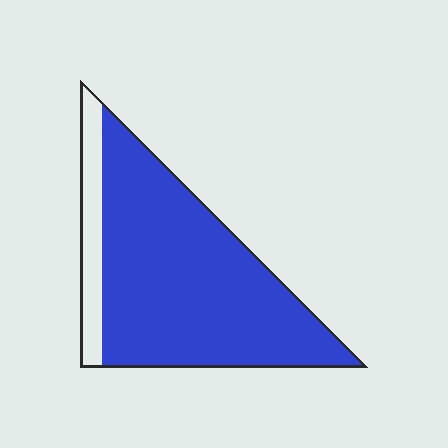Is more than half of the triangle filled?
Yes.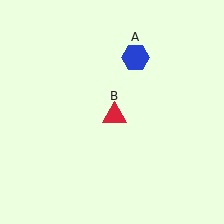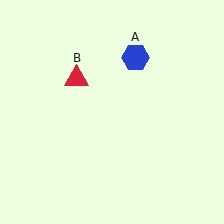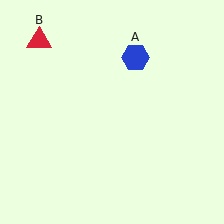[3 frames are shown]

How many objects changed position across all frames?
1 object changed position: red triangle (object B).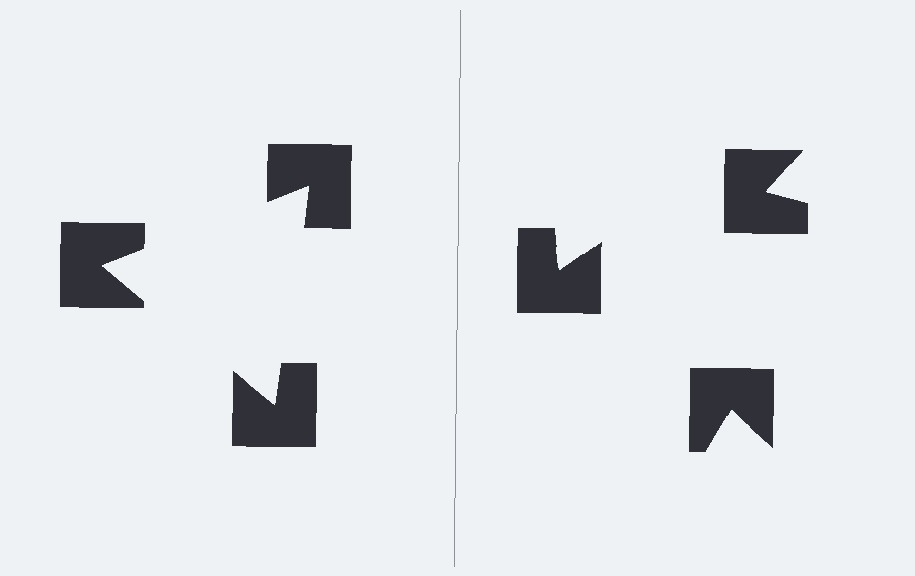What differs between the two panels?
The notched squares are positioned identically on both sides; only the wedge orientations differ. On the left they align to a triangle; on the right they are misaligned.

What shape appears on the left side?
An illusory triangle.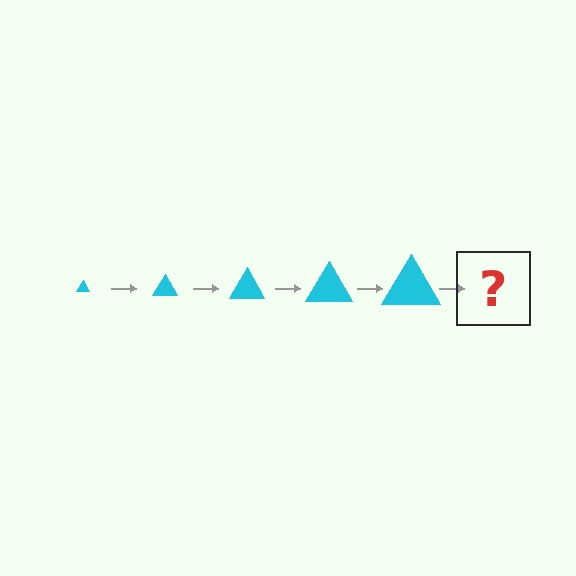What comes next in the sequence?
The next element should be a cyan triangle, larger than the previous one.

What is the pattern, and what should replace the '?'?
The pattern is that the triangle gets progressively larger each step. The '?' should be a cyan triangle, larger than the previous one.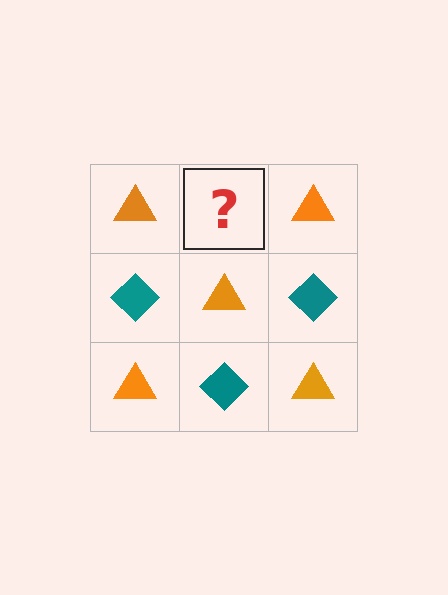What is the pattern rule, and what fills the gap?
The rule is that it alternates orange triangle and teal diamond in a checkerboard pattern. The gap should be filled with a teal diamond.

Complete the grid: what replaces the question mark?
The question mark should be replaced with a teal diamond.